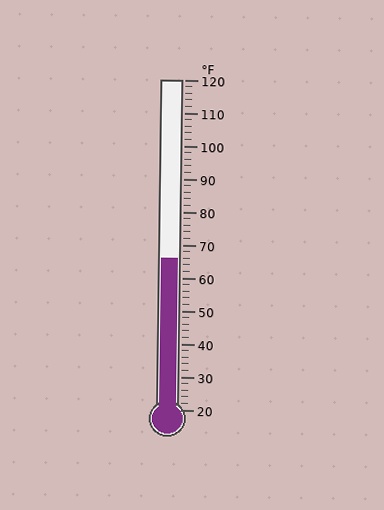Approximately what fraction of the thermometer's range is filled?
The thermometer is filled to approximately 45% of its range.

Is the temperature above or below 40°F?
The temperature is above 40°F.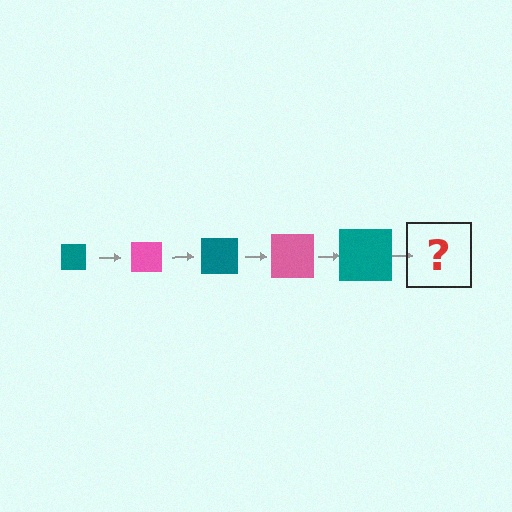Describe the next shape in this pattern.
It should be a pink square, larger than the previous one.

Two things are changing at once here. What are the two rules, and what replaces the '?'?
The two rules are that the square grows larger each step and the color cycles through teal and pink. The '?' should be a pink square, larger than the previous one.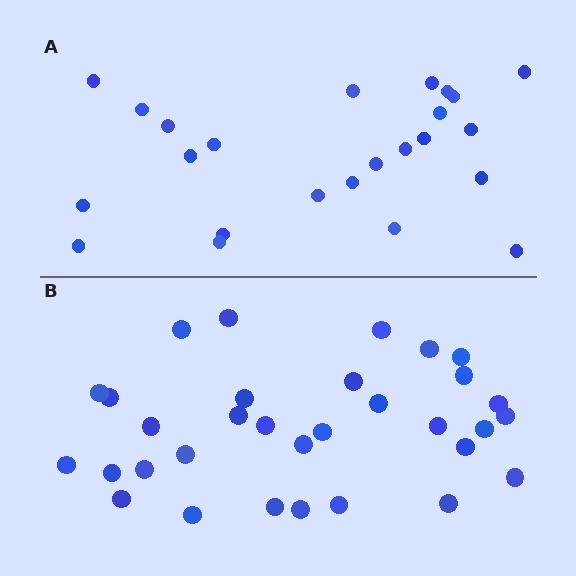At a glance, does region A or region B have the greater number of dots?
Region B (the bottom region) has more dots.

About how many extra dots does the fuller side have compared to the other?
Region B has roughly 8 or so more dots than region A.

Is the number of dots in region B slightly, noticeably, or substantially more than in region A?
Region B has noticeably more, but not dramatically so. The ratio is roughly 1.3 to 1.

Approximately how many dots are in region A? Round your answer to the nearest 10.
About 20 dots. (The exact count is 24, which rounds to 20.)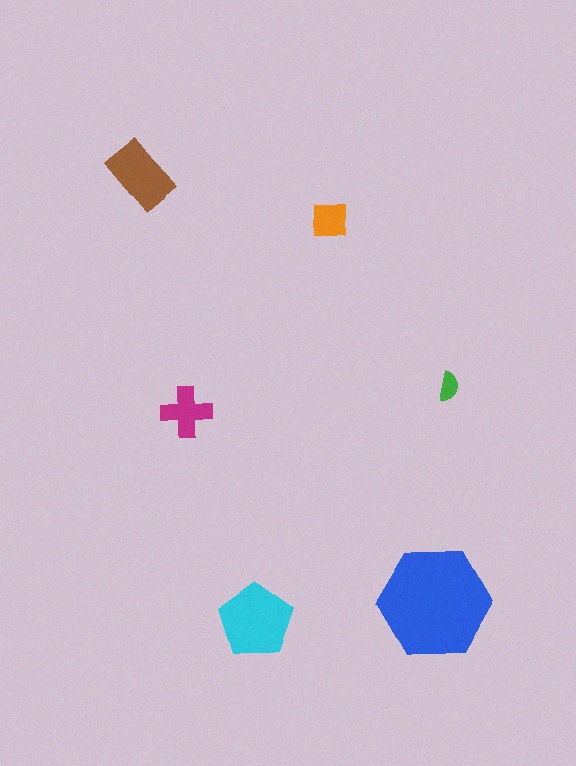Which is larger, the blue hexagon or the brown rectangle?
The blue hexagon.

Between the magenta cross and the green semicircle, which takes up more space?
The magenta cross.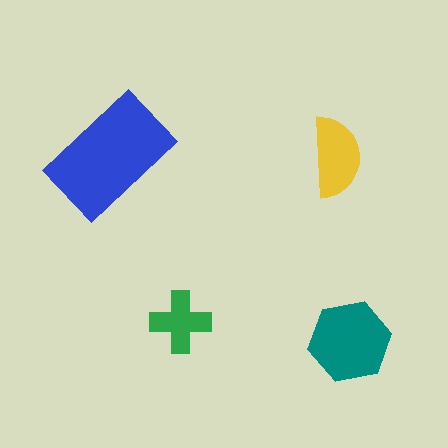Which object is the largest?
The blue rectangle.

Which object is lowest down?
The teal hexagon is bottommost.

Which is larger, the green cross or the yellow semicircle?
The yellow semicircle.